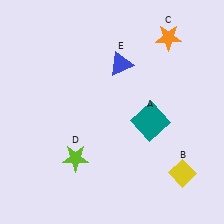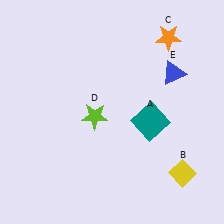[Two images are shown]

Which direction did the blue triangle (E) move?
The blue triangle (E) moved right.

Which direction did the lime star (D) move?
The lime star (D) moved up.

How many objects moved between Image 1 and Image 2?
2 objects moved between the two images.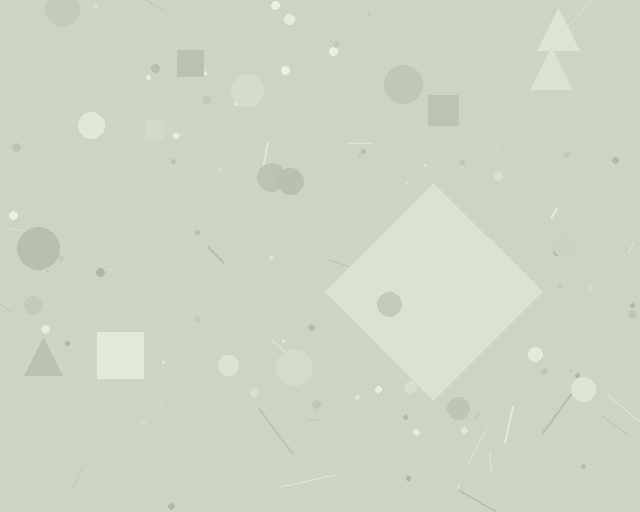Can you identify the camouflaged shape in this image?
The camouflaged shape is a diamond.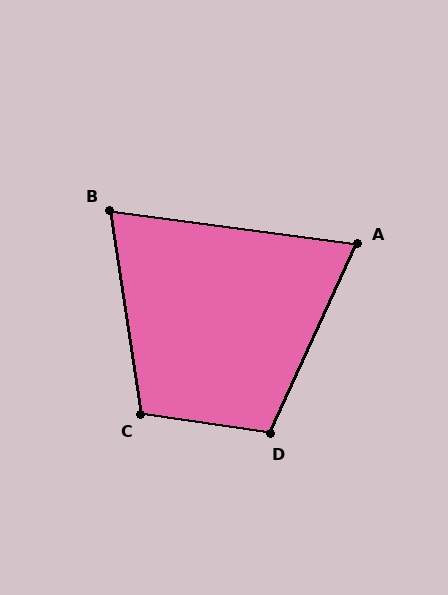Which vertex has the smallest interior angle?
A, at approximately 73 degrees.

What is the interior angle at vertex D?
Approximately 106 degrees (obtuse).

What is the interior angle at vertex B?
Approximately 74 degrees (acute).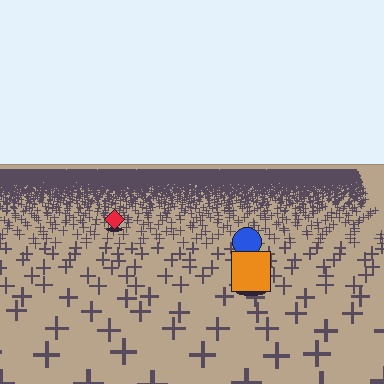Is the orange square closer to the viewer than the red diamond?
Yes. The orange square is closer — you can tell from the texture gradient: the ground texture is coarser near it.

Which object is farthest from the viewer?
The red diamond is farthest from the viewer. It appears smaller and the ground texture around it is denser.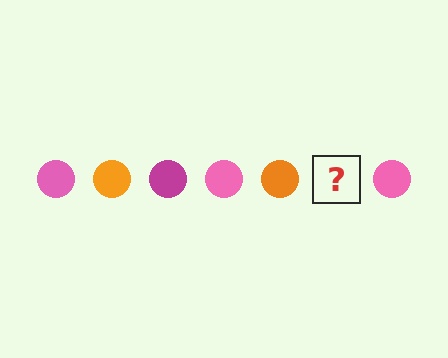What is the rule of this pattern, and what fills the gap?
The rule is that the pattern cycles through pink, orange, magenta circles. The gap should be filled with a magenta circle.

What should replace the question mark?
The question mark should be replaced with a magenta circle.